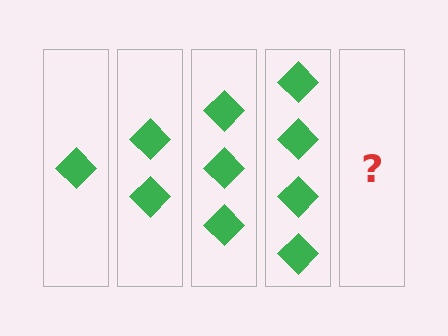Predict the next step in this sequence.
The next step is 5 diamonds.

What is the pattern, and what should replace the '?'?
The pattern is that each step adds one more diamond. The '?' should be 5 diamonds.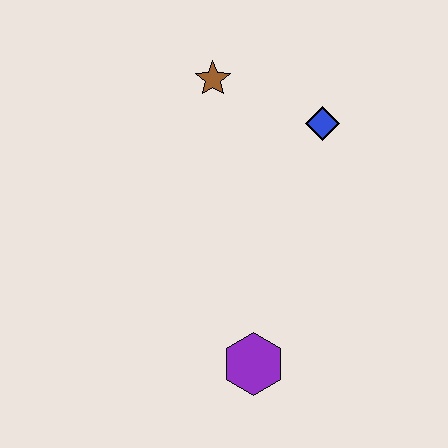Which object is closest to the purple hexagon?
The blue diamond is closest to the purple hexagon.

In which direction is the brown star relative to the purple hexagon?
The brown star is above the purple hexagon.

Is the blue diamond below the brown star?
Yes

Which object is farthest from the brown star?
The purple hexagon is farthest from the brown star.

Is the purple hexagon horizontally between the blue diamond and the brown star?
Yes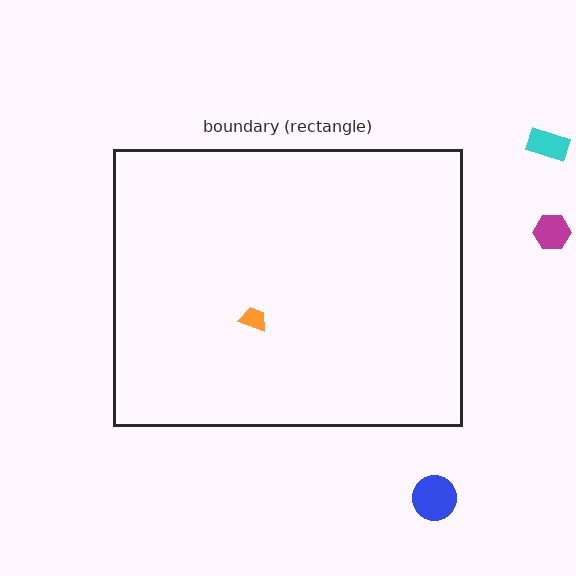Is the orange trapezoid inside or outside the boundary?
Inside.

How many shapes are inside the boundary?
1 inside, 3 outside.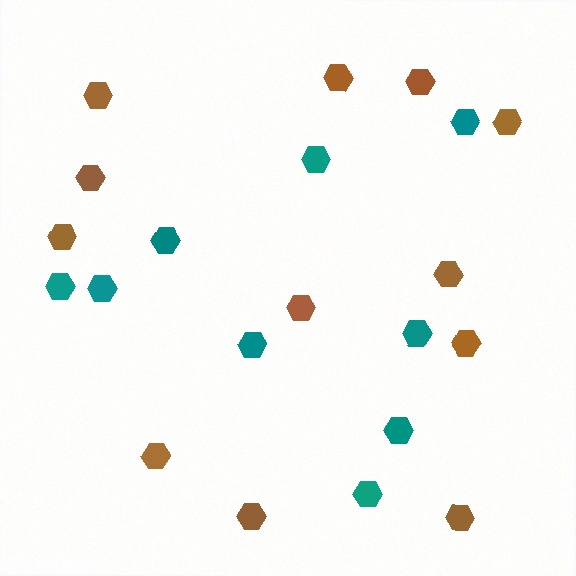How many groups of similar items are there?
There are 2 groups: one group of teal hexagons (9) and one group of brown hexagons (12).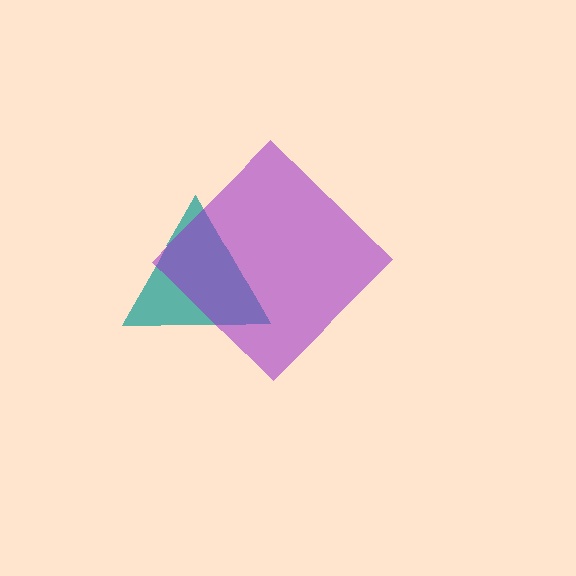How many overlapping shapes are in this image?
There are 2 overlapping shapes in the image.